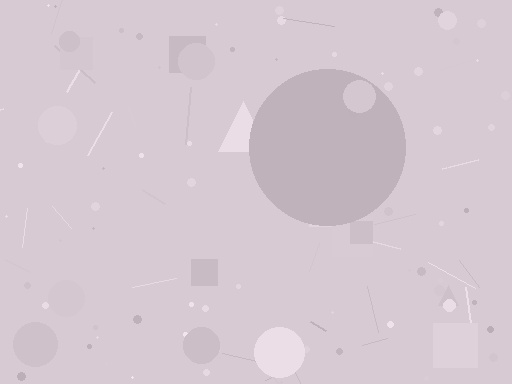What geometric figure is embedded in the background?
A circle is embedded in the background.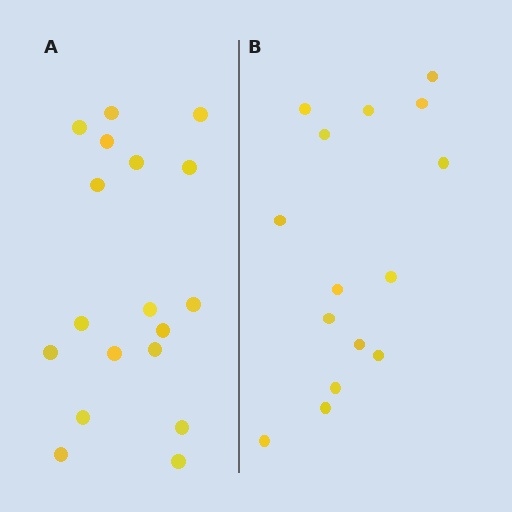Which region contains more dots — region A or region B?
Region A (the left region) has more dots.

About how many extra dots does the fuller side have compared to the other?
Region A has just a few more — roughly 2 or 3 more dots than region B.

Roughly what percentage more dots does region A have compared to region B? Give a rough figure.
About 20% more.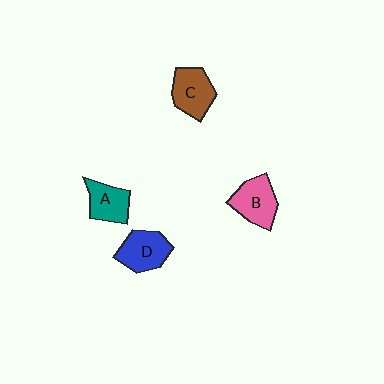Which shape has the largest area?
Shape B (pink).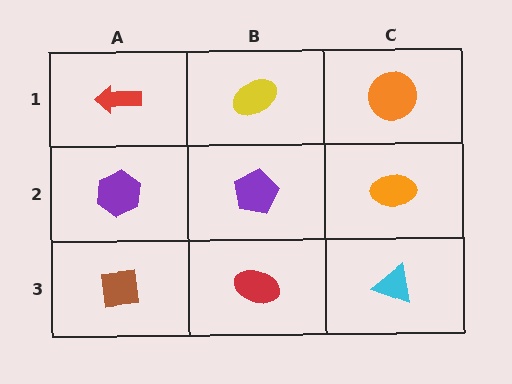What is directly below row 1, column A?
A purple hexagon.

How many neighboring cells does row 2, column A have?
3.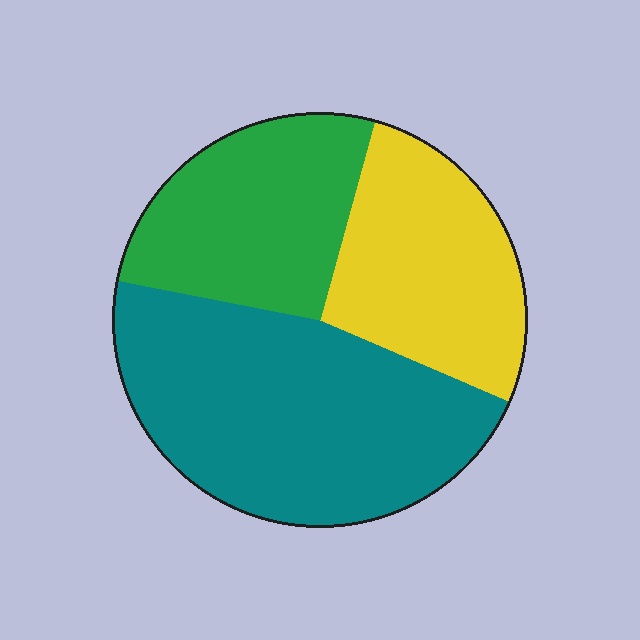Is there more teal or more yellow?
Teal.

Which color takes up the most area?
Teal, at roughly 45%.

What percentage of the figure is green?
Green covers around 25% of the figure.